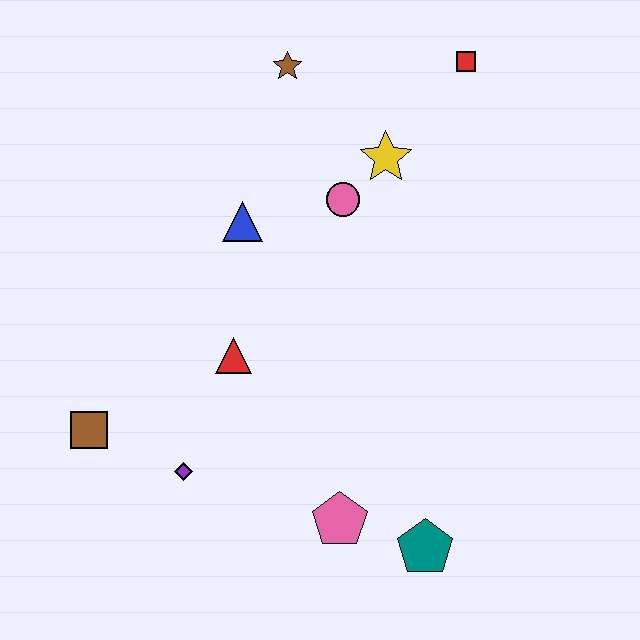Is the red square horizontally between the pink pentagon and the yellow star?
No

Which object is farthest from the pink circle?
The teal pentagon is farthest from the pink circle.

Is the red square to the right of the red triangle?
Yes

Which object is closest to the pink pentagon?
The teal pentagon is closest to the pink pentagon.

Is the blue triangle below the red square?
Yes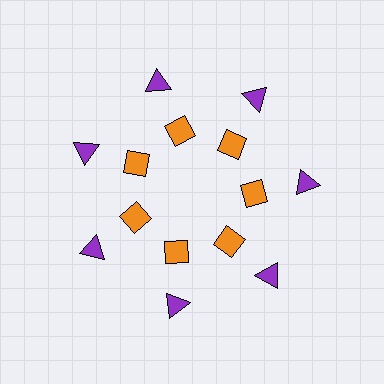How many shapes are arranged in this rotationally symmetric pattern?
There are 14 shapes, arranged in 7 groups of 2.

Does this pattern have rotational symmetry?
Yes, this pattern has 7-fold rotational symmetry. It looks the same after rotating 51 degrees around the center.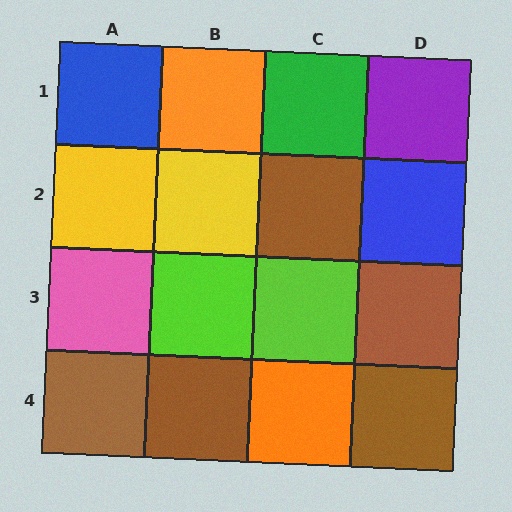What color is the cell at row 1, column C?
Green.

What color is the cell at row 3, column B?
Lime.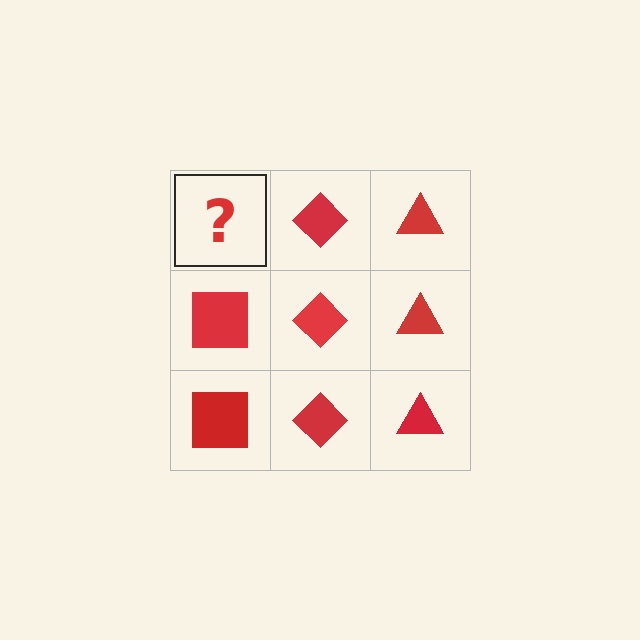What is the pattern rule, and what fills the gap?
The rule is that each column has a consistent shape. The gap should be filled with a red square.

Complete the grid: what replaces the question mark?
The question mark should be replaced with a red square.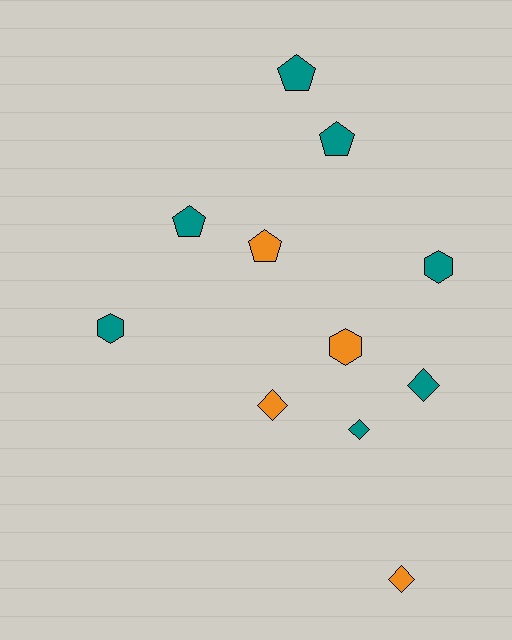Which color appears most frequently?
Teal, with 7 objects.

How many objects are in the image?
There are 11 objects.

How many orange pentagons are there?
There is 1 orange pentagon.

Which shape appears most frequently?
Pentagon, with 4 objects.